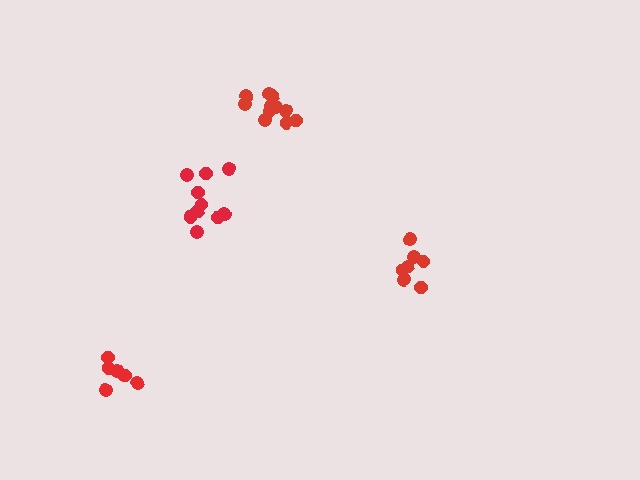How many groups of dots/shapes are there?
There are 4 groups.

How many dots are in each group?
Group 1: 11 dots, Group 2: 10 dots, Group 3: 6 dots, Group 4: 7 dots (34 total).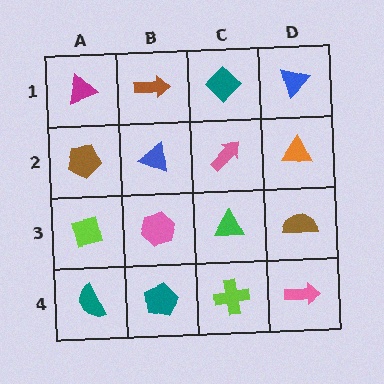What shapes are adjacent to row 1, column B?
A blue triangle (row 2, column B), a magenta triangle (row 1, column A), a teal diamond (row 1, column C).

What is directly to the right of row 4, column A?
A teal pentagon.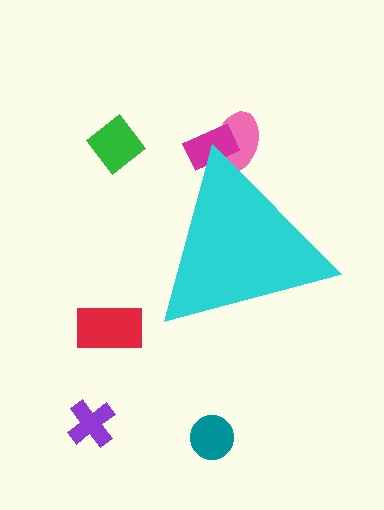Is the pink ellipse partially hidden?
Yes, the pink ellipse is partially hidden behind the cyan triangle.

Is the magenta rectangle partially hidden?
Yes, the magenta rectangle is partially hidden behind the cyan triangle.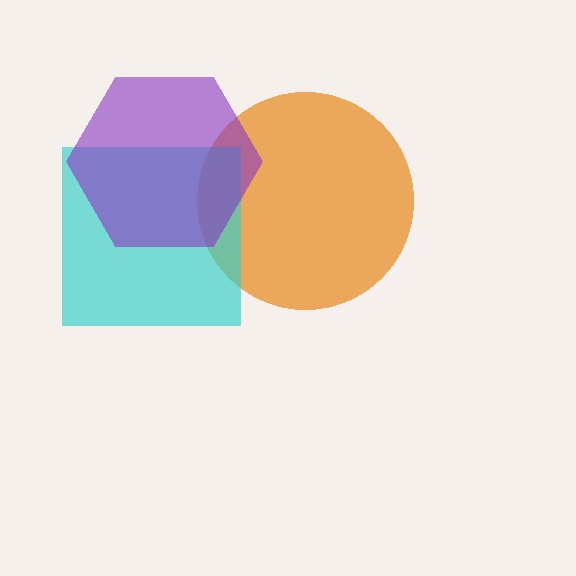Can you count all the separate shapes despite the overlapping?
Yes, there are 3 separate shapes.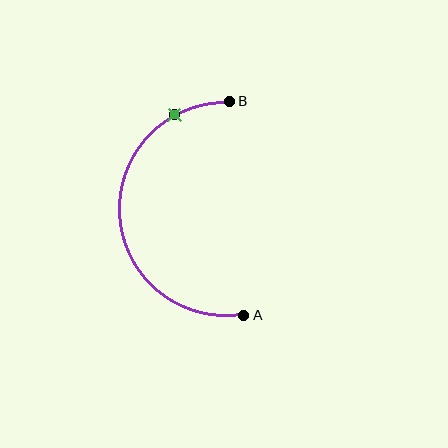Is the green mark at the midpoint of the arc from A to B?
No. The green mark lies on the arc but is closer to endpoint B. The arc midpoint would be at the point on the curve equidistant along the arc from both A and B.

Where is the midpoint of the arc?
The arc midpoint is the point on the curve farthest from the straight line joining A and B. It sits to the left of that line.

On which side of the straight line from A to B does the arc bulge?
The arc bulges to the left of the straight line connecting A and B.